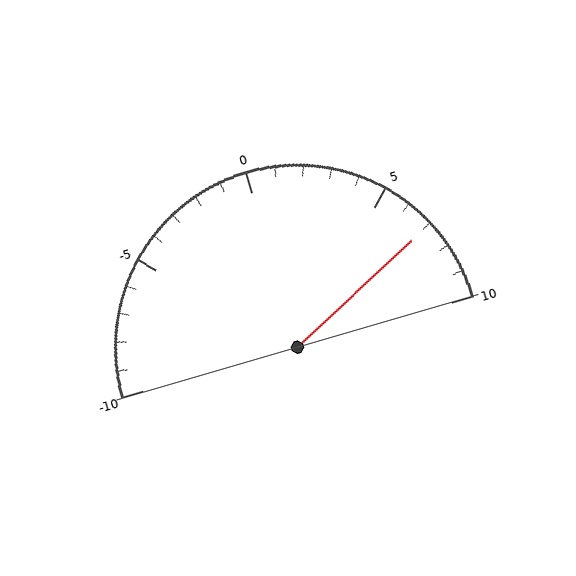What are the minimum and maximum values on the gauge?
The gauge ranges from -10 to 10.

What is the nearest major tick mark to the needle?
The nearest major tick mark is 5.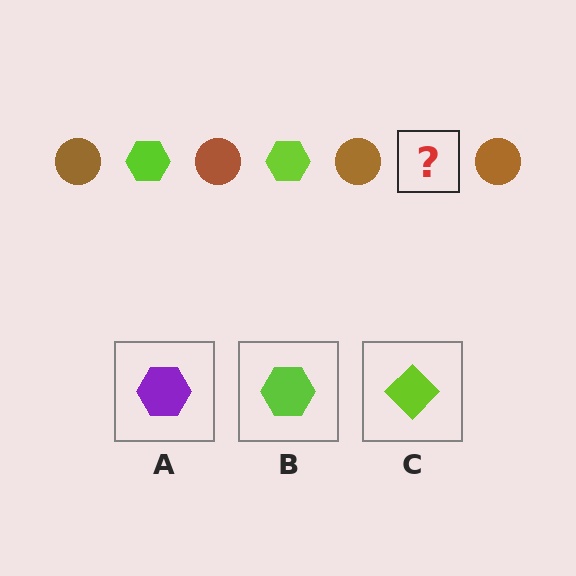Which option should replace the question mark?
Option B.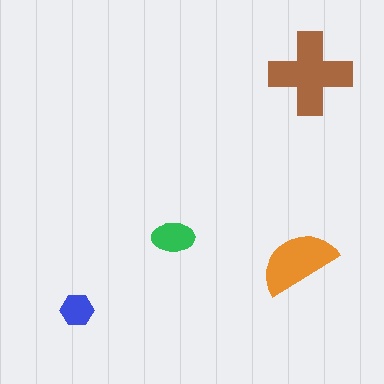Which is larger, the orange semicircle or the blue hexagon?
The orange semicircle.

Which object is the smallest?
The blue hexagon.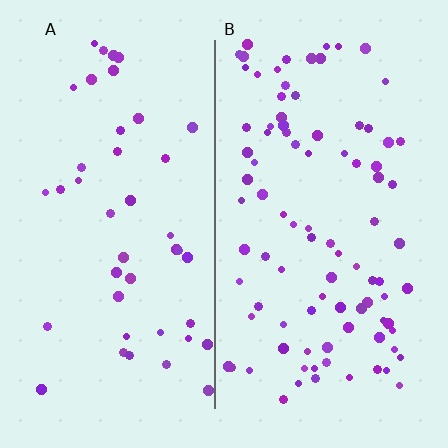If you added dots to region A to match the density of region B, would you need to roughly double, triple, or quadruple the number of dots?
Approximately double.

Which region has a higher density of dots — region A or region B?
B (the right).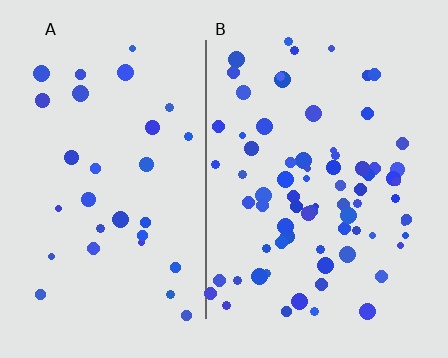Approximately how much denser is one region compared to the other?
Approximately 2.4× — region B over region A.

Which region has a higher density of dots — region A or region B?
B (the right).